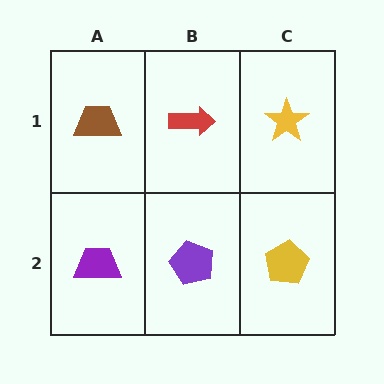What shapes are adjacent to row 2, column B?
A red arrow (row 1, column B), a purple trapezoid (row 2, column A), a yellow pentagon (row 2, column C).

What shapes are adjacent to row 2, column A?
A brown trapezoid (row 1, column A), a purple pentagon (row 2, column B).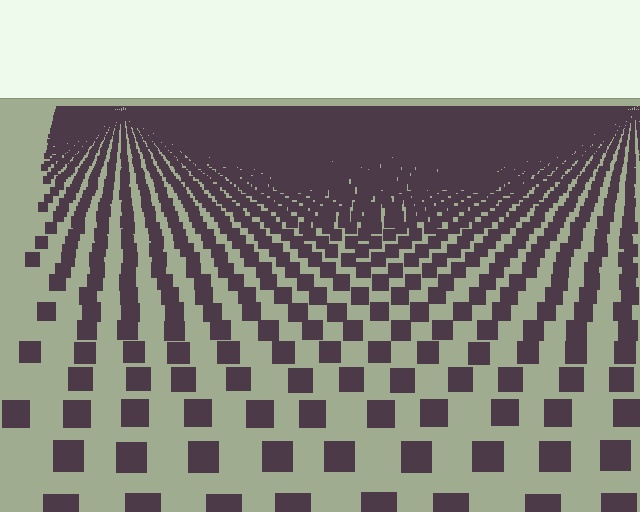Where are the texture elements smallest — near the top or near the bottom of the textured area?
Near the top.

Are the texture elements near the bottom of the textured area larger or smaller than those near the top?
Larger. Near the bottom, elements are closer to the viewer and appear at a bigger on-screen size.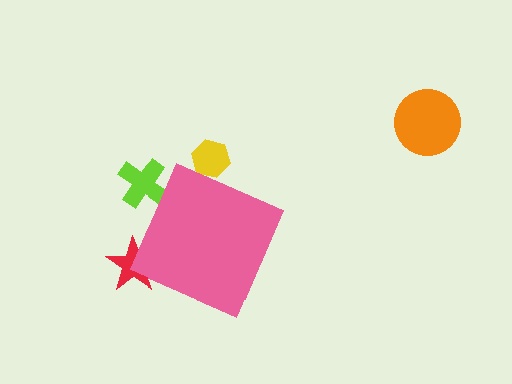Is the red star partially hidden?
Yes, the red star is partially hidden behind the pink diamond.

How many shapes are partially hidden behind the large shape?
3 shapes are partially hidden.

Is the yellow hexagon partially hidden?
Yes, the yellow hexagon is partially hidden behind the pink diamond.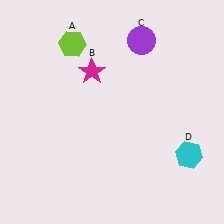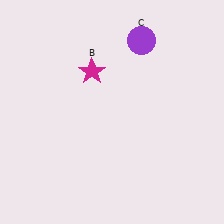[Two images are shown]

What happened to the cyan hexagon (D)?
The cyan hexagon (D) was removed in Image 2. It was in the bottom-right area of Image 1.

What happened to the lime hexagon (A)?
The lime hexagon (A) was removed in Image 2. It was in the top-left area of Image 1.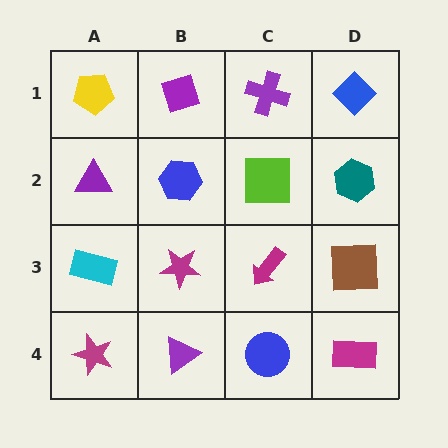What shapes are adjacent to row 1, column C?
A lime square (row 2, column C), a purple diamond (row 1, column B), a blue diamond (row 1, column D).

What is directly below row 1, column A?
A purple triangle.